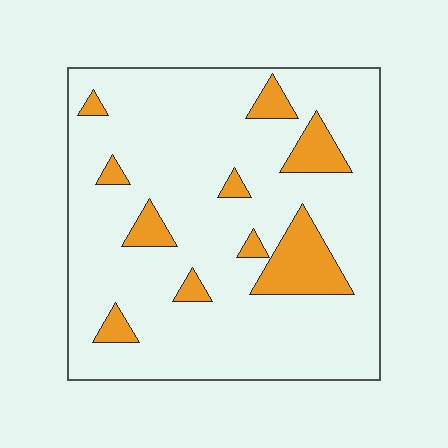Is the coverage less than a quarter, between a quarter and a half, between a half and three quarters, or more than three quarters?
Less than a quarter.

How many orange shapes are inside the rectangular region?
10.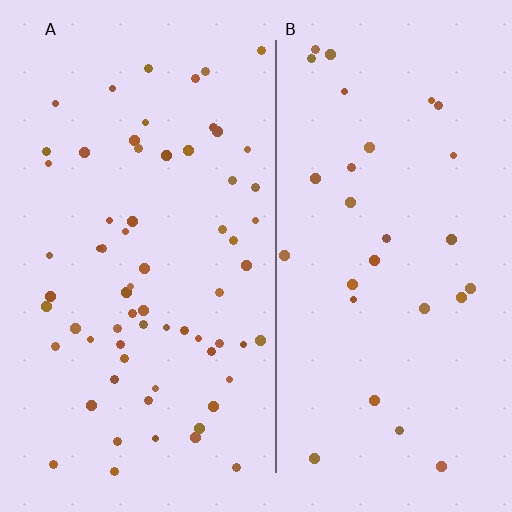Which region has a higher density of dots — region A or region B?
A (the left).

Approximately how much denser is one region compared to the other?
Approximately 2.2× — region A over region B.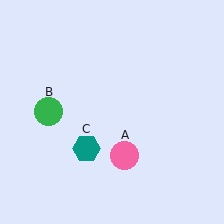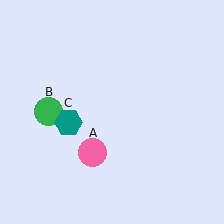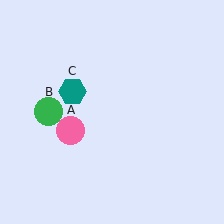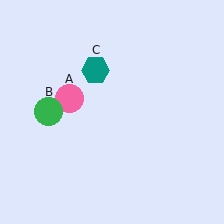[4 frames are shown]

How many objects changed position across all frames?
2 objects changed position: pink circle (object A), teal hexagon (object C).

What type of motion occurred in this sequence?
The pink circle (object A), teal hexagon (object C) rotated clockwise around the center of the scene.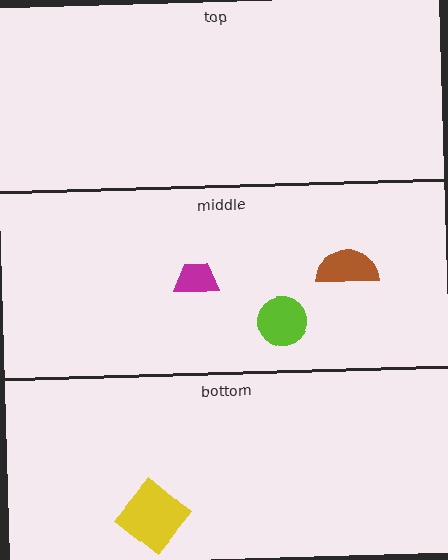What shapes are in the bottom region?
The yellow diamond.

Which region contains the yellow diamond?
The bottom region.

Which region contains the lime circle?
The middle region.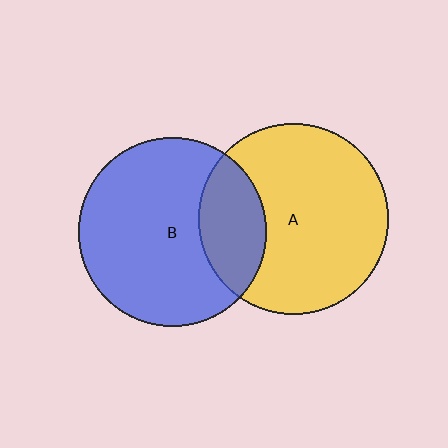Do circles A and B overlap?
Yes.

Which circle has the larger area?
Circle A (yellow).